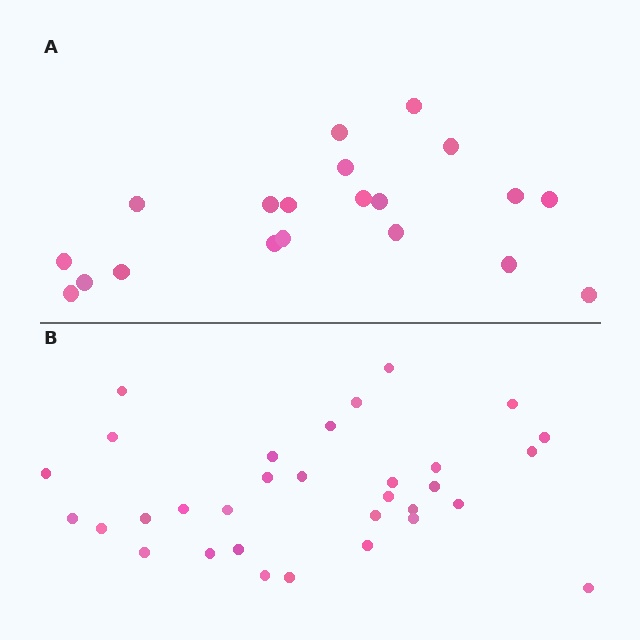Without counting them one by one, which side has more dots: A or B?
Region B (the bottom region) has more dots.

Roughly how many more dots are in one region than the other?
Region B has roughly 12 or so more dots than region A.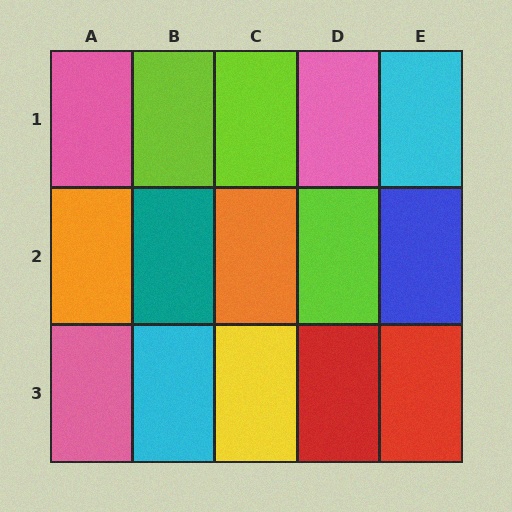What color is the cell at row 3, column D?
Red.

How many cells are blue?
1 cell is blue.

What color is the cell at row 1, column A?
Pink.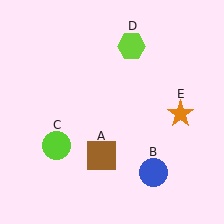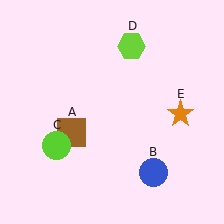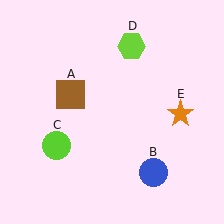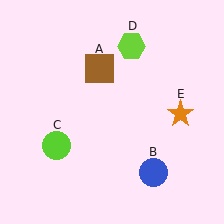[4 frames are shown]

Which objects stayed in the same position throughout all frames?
Blue circle (object B) and lime circle (object C) and lime hexagon (object D) and orange star (object E) remained stationary.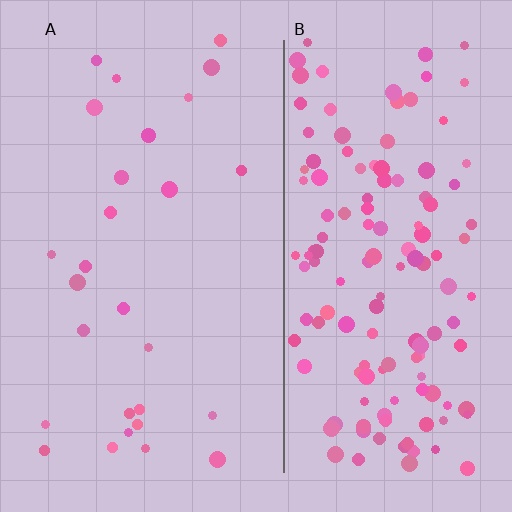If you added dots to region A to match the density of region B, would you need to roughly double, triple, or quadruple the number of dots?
Approximately quadruple.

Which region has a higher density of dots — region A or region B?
B (the right).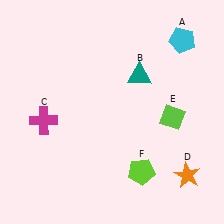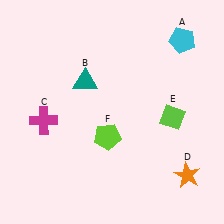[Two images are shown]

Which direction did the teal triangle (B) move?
The teal triangle (B) moved left.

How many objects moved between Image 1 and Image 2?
2 objects moved between the two images.